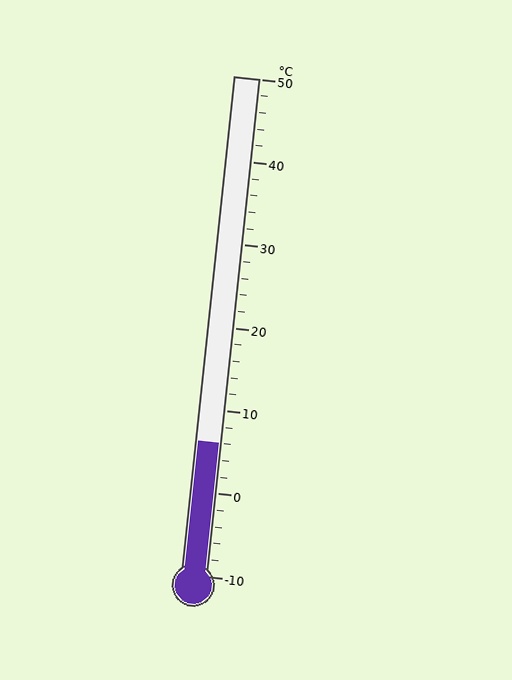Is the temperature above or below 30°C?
The temperature is below 30°C.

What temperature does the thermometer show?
The thermometer shows approximately 6°C.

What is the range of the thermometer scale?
The thermometer scale ranges from -10°C to 50°C.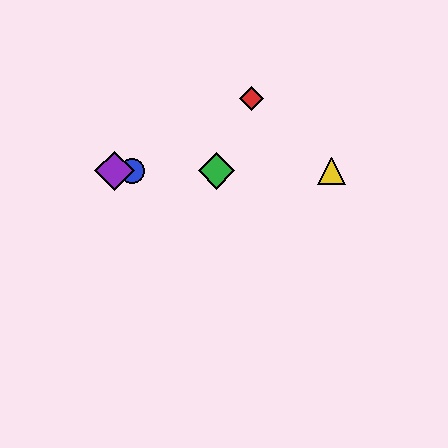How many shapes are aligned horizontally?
4 shapes (the blue circle, the green diamond, the yellow triangle, the purple diamond) are aligned horizontally.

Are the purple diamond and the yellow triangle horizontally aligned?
Yes, both are at y≈171.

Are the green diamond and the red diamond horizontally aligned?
No, the green diamond is at y≈171 and the red diamond is at y≈99.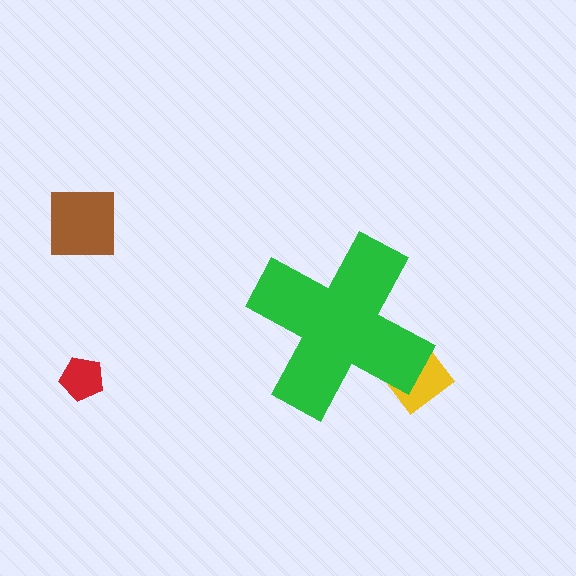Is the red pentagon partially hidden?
No, the red pentagon is fully visible.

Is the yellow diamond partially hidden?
Yes, the yellow diamond is partially hidden behind the green cross.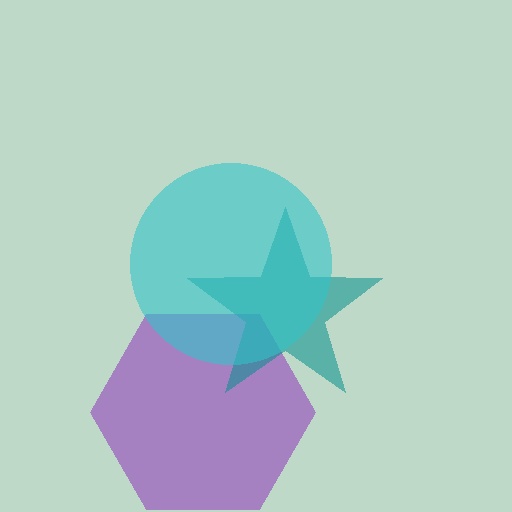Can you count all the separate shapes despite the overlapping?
Yes, there are 3 separate shapes.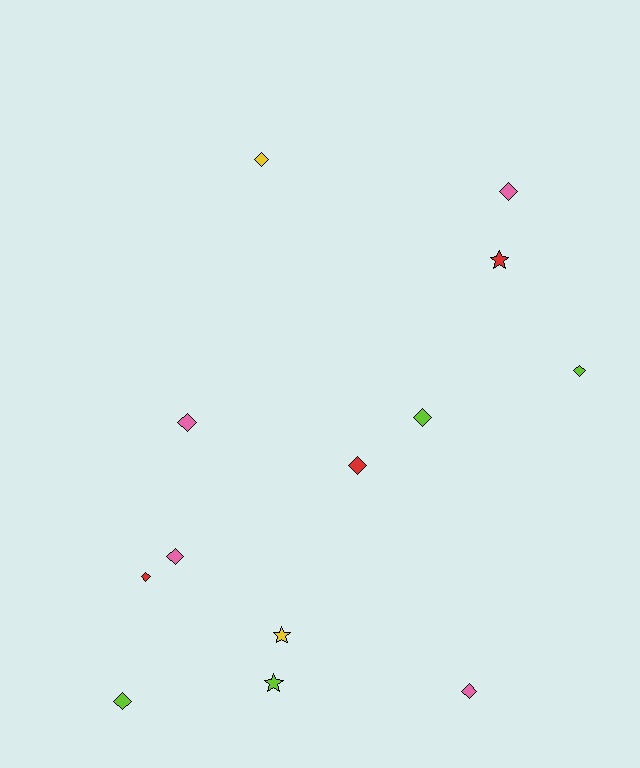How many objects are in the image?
There are 13 objects.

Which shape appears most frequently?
Diamond, with 10 objects.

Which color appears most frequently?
Lime, with 4 objects.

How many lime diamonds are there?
There are 3 lime diamonds.